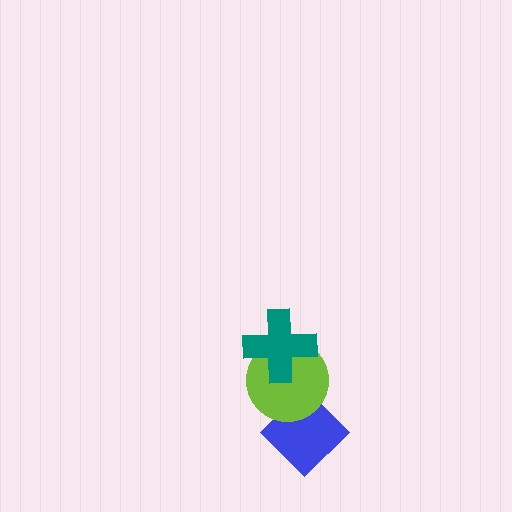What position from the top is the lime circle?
The lime circle is 2nd from the top.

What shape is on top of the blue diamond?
The lime circle is on top of the blue diamond.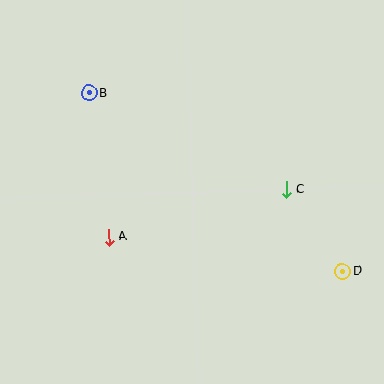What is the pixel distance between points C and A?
The distance between C and A is 184 pixels.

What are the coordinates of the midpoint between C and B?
The midpoint between C and B is at (188, 141).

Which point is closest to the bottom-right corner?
Point D is closest to the bottom-right corner.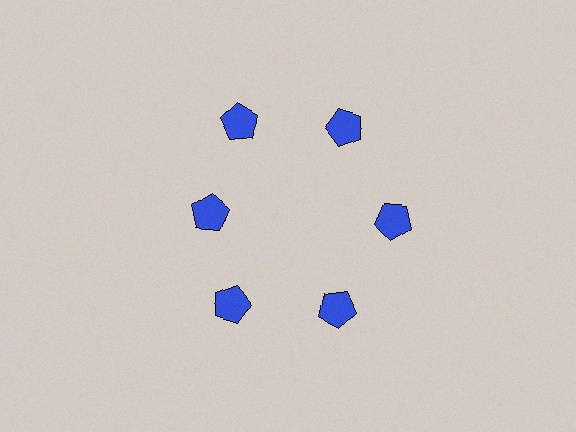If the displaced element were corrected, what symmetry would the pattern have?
It would have 6-fold rotational symmetry — the pattern would map onto itself every 60 degrees.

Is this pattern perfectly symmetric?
No. The 6 blue pentagons are arranged in a ring, but one element near the 9 o'clock position is pulled inward toward the center, breaking the 6-fold rotational symmetry.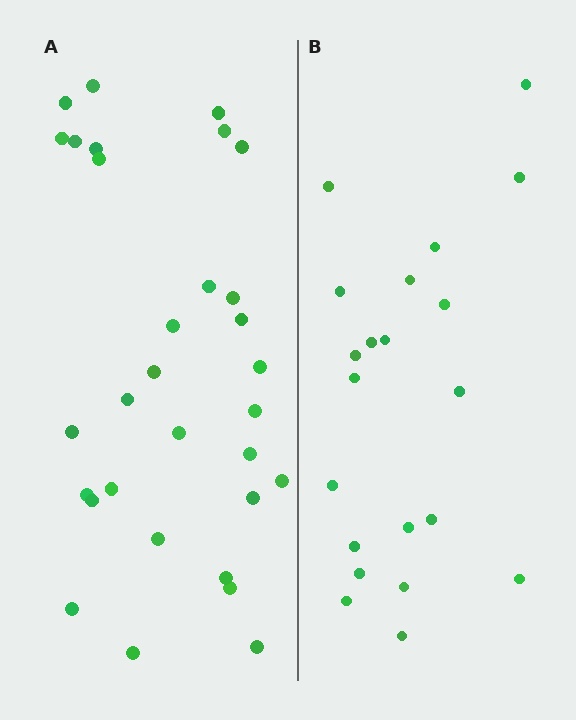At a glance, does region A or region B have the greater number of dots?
Region A (the left region) has more dots.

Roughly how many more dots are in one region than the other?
Region A has roughly 10 or so more dots than region B.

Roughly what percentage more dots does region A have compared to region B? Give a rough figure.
About 50% more.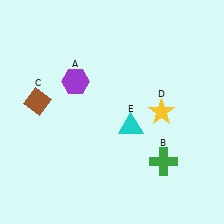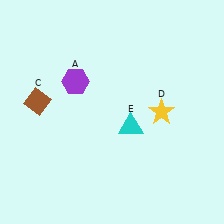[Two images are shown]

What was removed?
The green cross (B) was removed in Image 2.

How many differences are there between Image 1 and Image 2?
There is 1 difference between the two images.